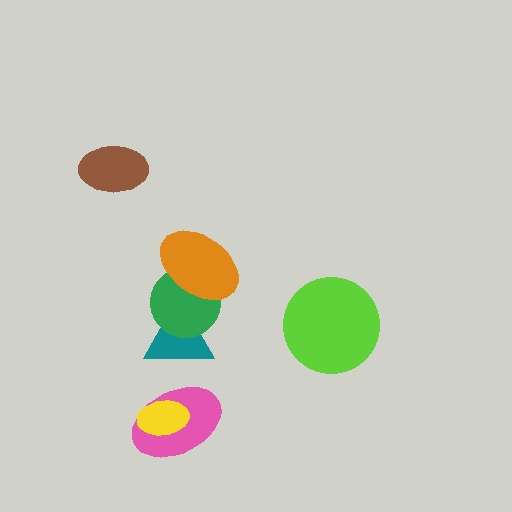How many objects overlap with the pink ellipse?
1 object overlaps with the pink ellipse.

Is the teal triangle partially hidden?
Yes, it is partially covered by another shape.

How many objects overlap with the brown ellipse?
0 objects overlap with the brown ellipse.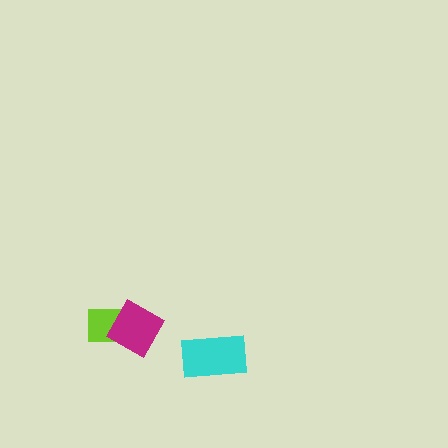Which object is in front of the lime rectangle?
The magenta diamond is in front of the lime rectangle.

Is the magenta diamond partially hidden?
No, no other shape covers it.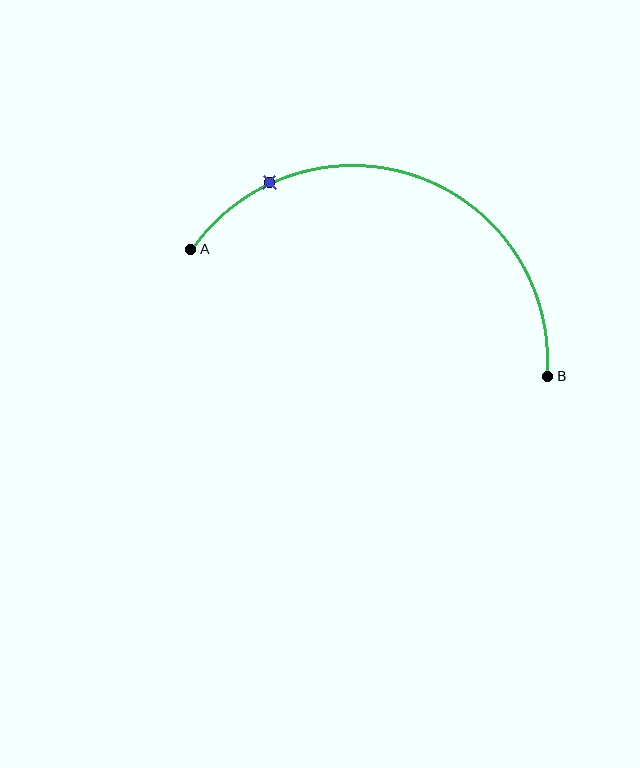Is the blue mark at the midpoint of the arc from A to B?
No. The blue mark lies on the arc but is closer to endpoint A. The arc midpoint would be at the point on the curve equidistant along the arc from both A and B.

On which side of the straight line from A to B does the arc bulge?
The arc bulges above the straight line connecting A and B.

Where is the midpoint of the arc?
The arc midpoint is the point on the curve farthest from the straight line joining A and B. It sits above that line.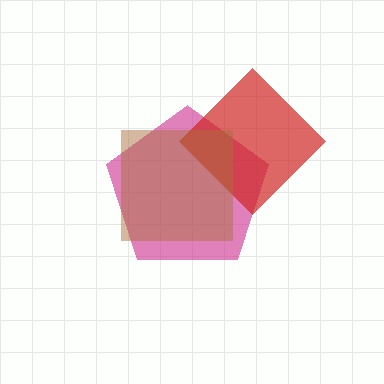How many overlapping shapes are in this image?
There are 3 overlapping shapes in the image.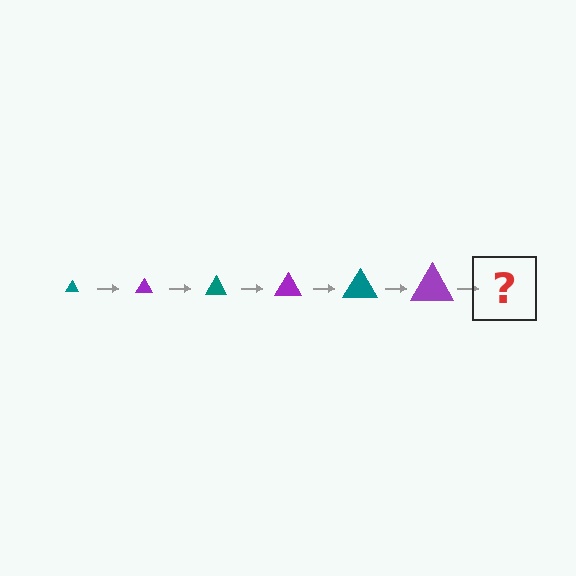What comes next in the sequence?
The next element should be a teal triangle, larger than the previous one.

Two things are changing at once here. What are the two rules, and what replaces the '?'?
The two rules are that the triangle grows larger each step and the color cycles through teal and purple. The '?' should be a teal triangle, larger than the previous one.